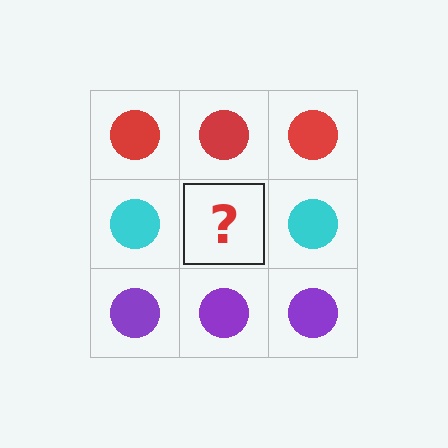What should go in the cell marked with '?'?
The missing cell should contain a cyan circle.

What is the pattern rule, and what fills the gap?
The rule is that each row has a consistent color. The gap should be filled with a cyan circle.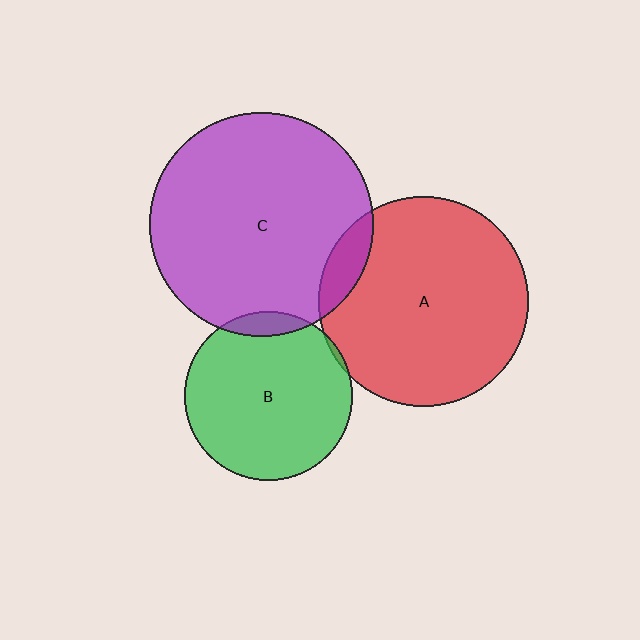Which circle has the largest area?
Circle C (purple).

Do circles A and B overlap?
Yes.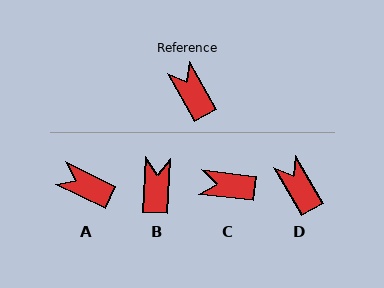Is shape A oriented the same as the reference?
No, it is off by about 35 degrees.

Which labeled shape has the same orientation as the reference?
D.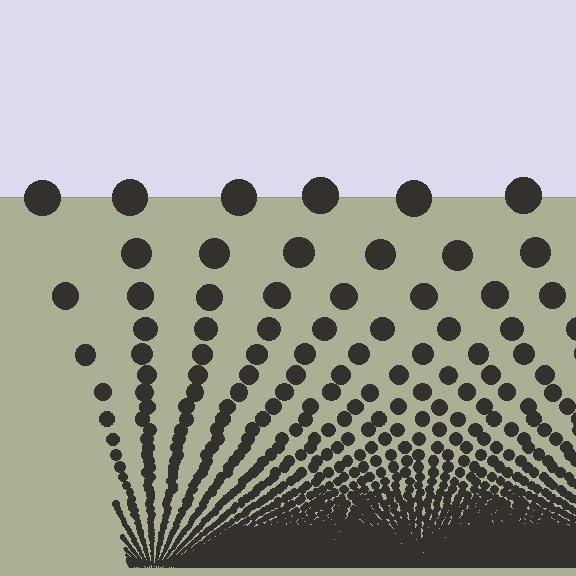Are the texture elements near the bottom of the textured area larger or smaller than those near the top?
Smaller. The gradient is inverted — elements near the bottom are smaller and denser.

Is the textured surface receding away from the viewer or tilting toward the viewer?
The surface appears to tilt toward the viewer. Texture elements get larger and sparser toward the top.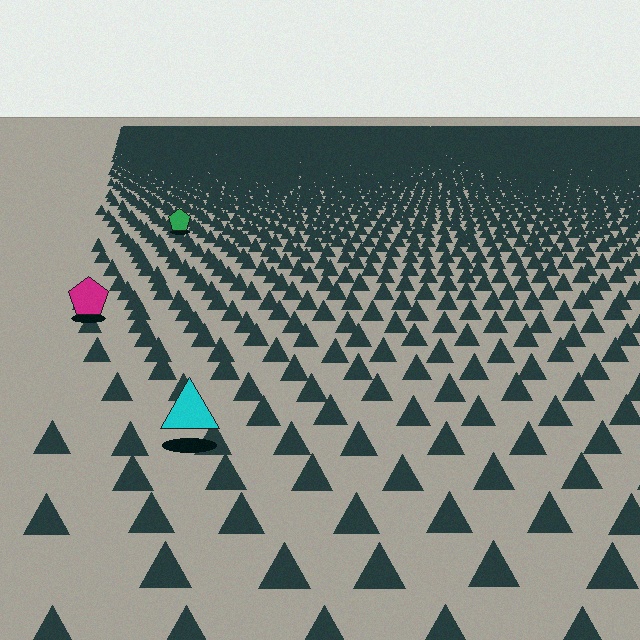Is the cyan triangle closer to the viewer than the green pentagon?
Yes. The cyan triangle is closer — you can tell from the texture gradient: the ground texture is coarser near it.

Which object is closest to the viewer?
The cyan triangle is closest. The texture marks near it are larger and more spread out.